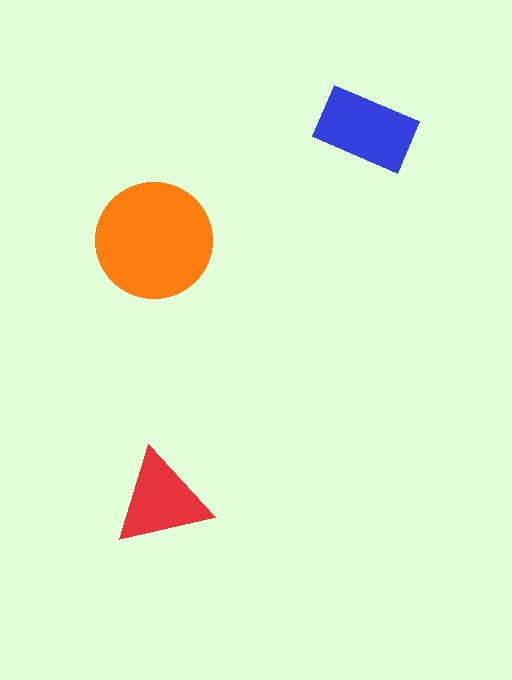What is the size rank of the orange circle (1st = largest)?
1st.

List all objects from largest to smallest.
The orange circle, the blue rectangle, the red triangle.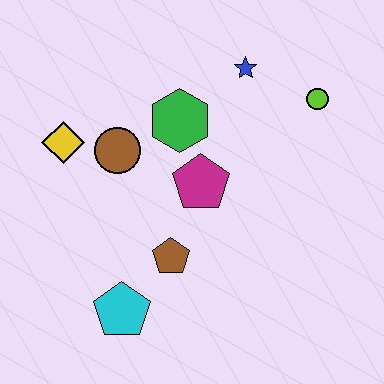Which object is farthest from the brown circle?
The lime circle is farthest from the brown circle.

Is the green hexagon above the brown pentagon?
Yes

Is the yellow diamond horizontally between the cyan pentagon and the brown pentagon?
No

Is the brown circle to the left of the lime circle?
Yes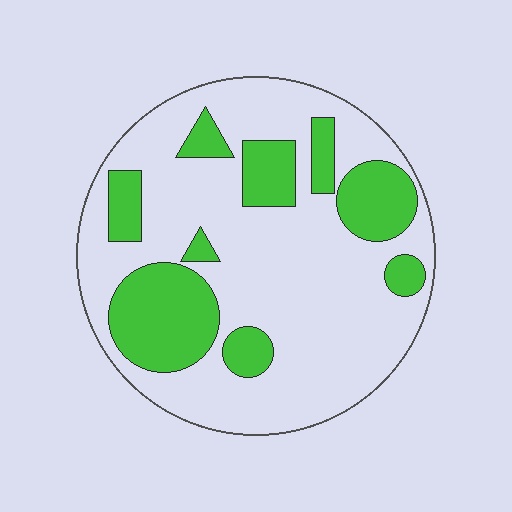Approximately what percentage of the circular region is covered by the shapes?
Approximately 30%.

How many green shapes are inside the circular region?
9.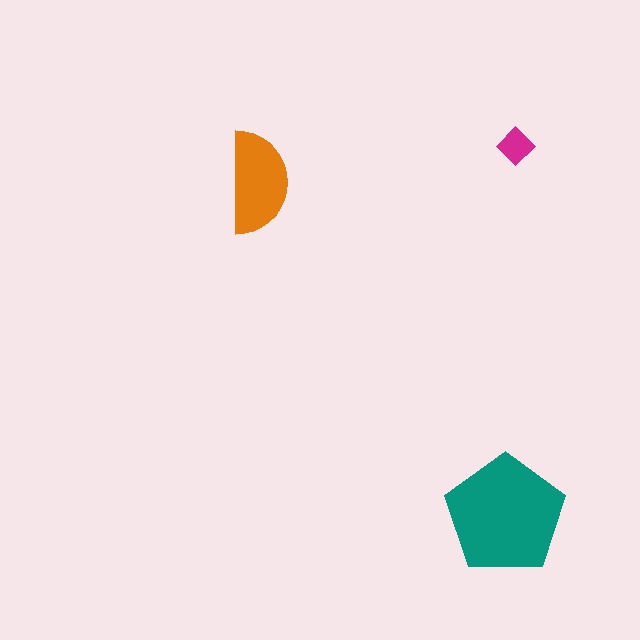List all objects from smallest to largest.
The magenta diamond, the orange semicircle, the teal pentagon.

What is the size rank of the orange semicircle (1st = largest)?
2nd.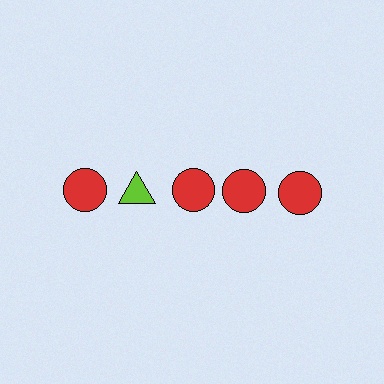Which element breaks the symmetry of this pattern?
The lime triangle in the top row, second from left column breaks the symmetry. All other shapes are red circles.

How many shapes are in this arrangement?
There are 5 shapes arranged in a grid pattern.